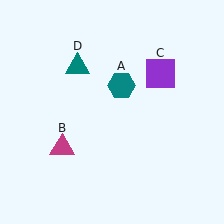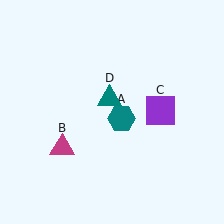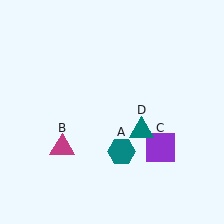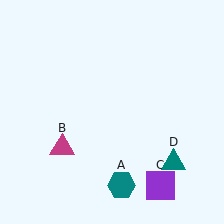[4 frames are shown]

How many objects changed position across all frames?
3 objects changed position: teal hexagon (object A), purple square (object C), teal triangle (object D).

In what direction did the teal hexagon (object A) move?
The teal hexagon (object A) moved down.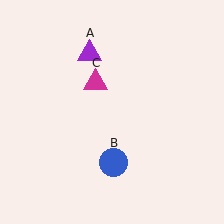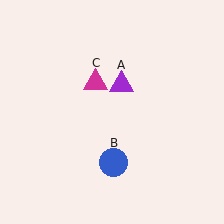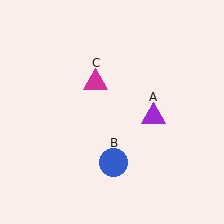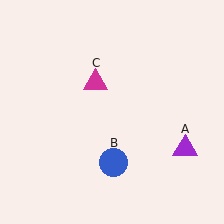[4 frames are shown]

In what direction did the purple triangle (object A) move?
The purple triangle (object A) moved down and to the right.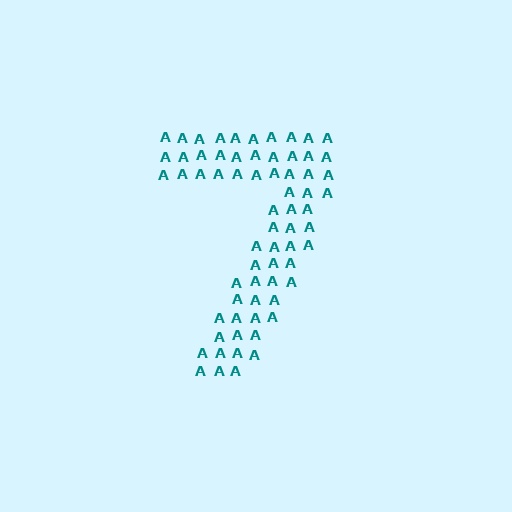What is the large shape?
The large shape is the digit 7.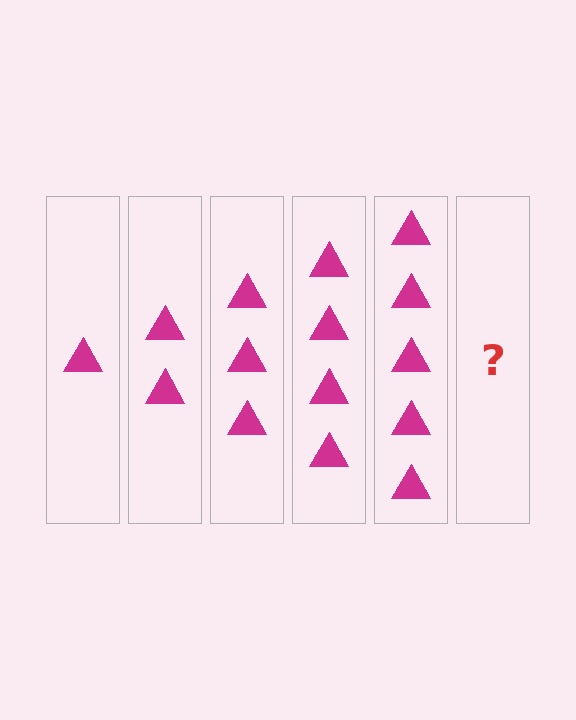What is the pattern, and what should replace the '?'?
The pattern is that each step adds one more triangle. The '?' should be 6 triangles.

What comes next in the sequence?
The next element should be 6 triangles.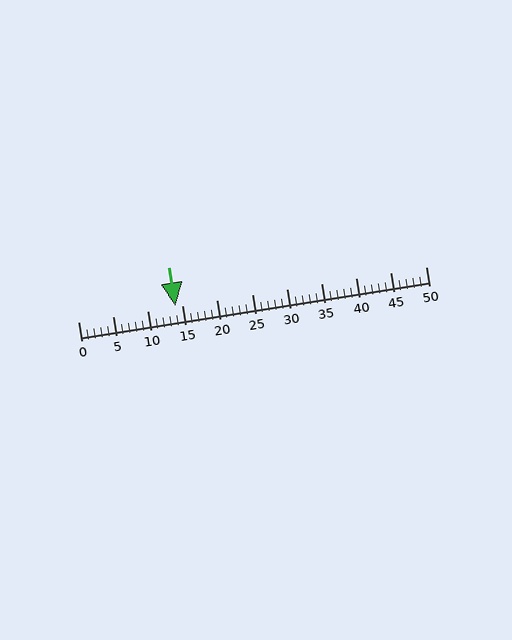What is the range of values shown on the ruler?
The ruler shows values from 0 to 50.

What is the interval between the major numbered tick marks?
The major tick marks are spaced 5 units apart.